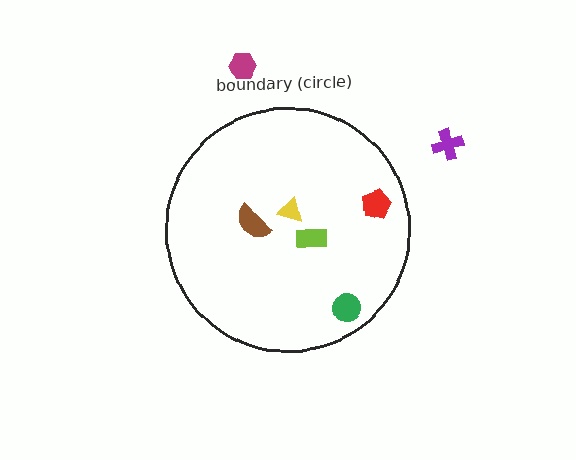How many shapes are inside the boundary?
5 inside, 2 outside.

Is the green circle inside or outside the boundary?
Inside.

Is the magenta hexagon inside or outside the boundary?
Outside.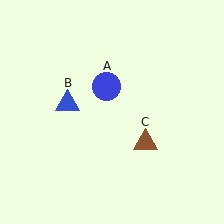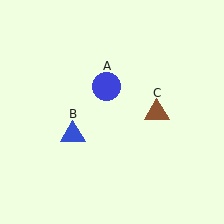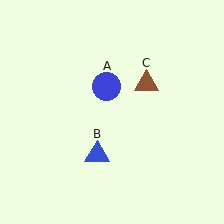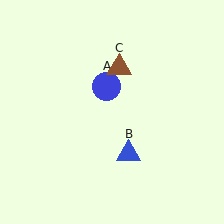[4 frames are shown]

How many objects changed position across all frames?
2 objects changed position: blue triangle (object B), brown triangle (object C).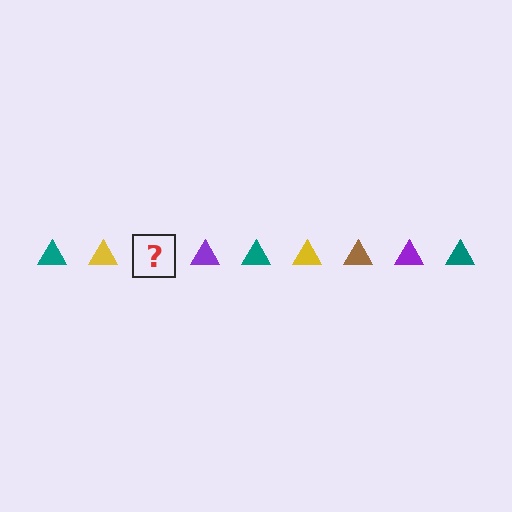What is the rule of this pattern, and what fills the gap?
The rule is that the pattern cycles through teal, yellow, brown, purple triangles. The gap should be filled with a brown triangle.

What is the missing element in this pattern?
The missing element is a brown triangle.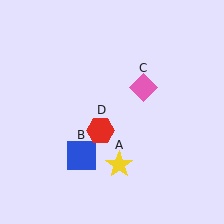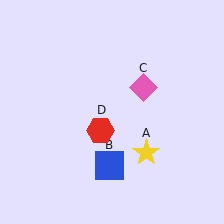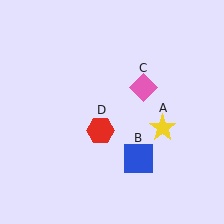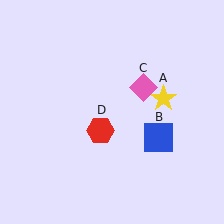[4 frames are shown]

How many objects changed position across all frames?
2 objects changed position: yellow star (object A), blue square (object B).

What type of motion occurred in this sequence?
The yellow star (object A), blue square (object B) rotated counterclockwise around the center of the scene.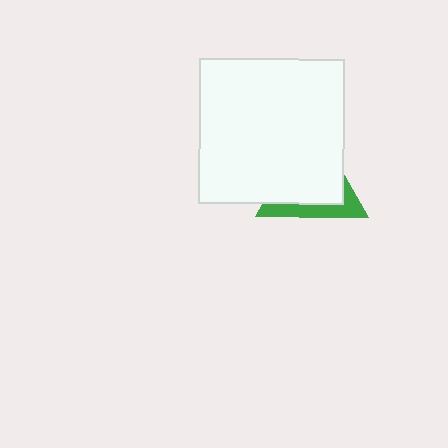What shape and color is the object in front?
The object in front is a white square.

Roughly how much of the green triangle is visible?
A small part of it is visible (roughly 31%).